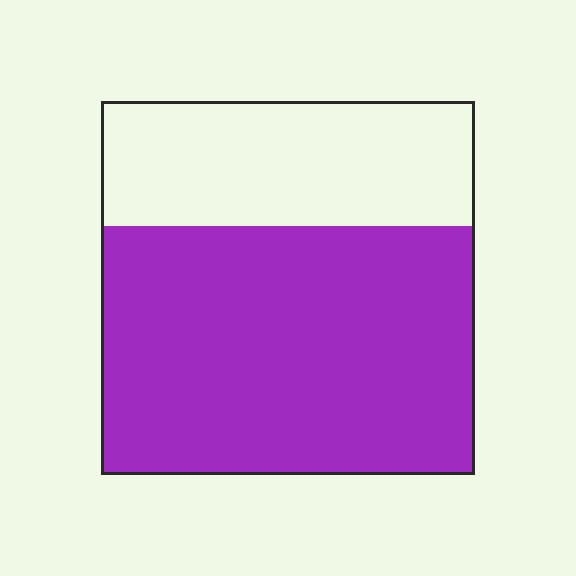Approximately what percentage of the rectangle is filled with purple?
Approximately 65%.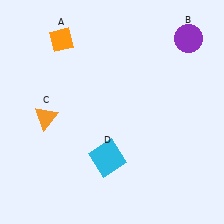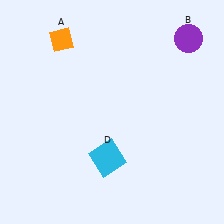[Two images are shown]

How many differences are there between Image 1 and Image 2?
There is 1 difference between the two images.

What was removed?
The orange triangle (C) was removed in Image 2.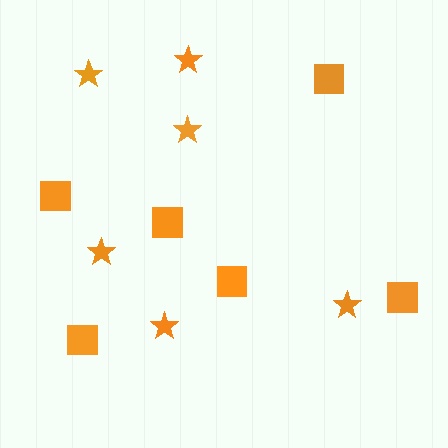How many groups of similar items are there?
There are 2 groups: one group of squares (6) and one group of stars (6).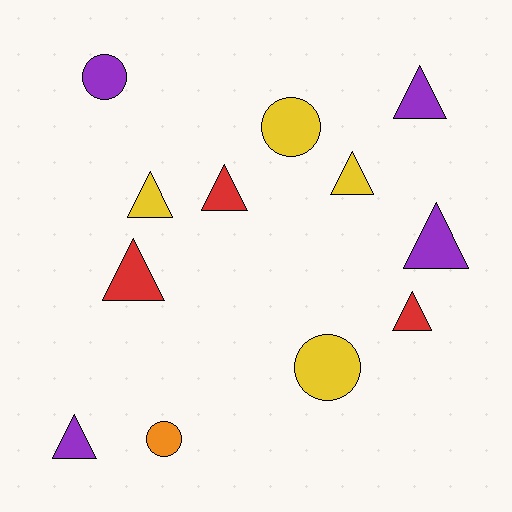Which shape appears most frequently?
Triangle, with 8 objects.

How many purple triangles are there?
There are 3 purple triangles.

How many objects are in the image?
There are 12 objects.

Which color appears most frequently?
Yellow, with 4 objects.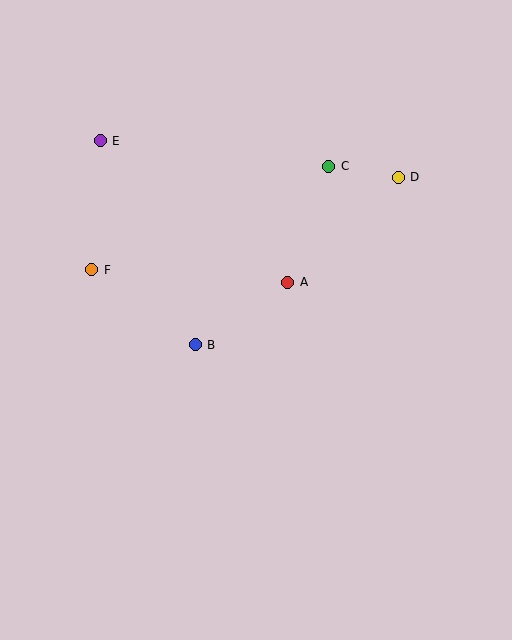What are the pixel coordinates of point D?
Point D is at (398, 177).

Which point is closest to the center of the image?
Point A at (288, 282) is closest to the center.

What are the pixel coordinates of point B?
Point B is at (195, 345).